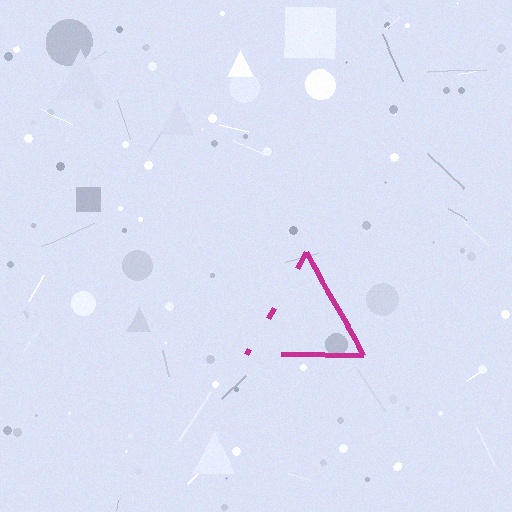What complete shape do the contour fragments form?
The contour fragments form a triangle.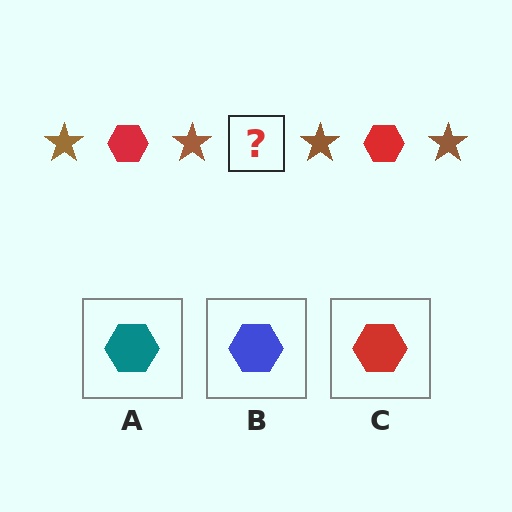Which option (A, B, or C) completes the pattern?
C.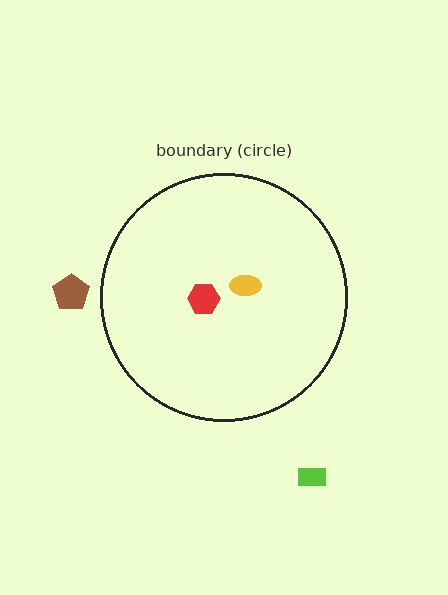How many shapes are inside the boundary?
2 inside, 2 outside.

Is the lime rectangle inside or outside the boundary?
Outside.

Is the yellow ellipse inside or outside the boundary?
Inside.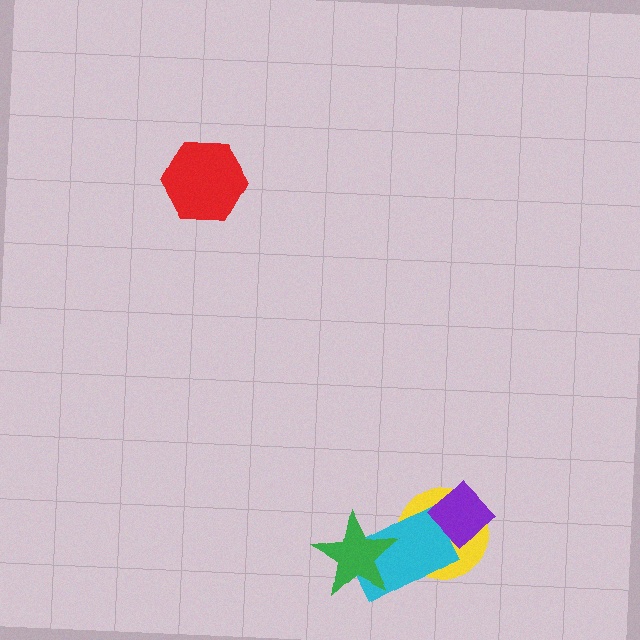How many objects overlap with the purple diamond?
2 objects overlap with the purple diamond.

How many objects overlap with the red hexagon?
0 objects overlap with the red hexagon.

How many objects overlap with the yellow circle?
2 objects overlap with the yellow circle.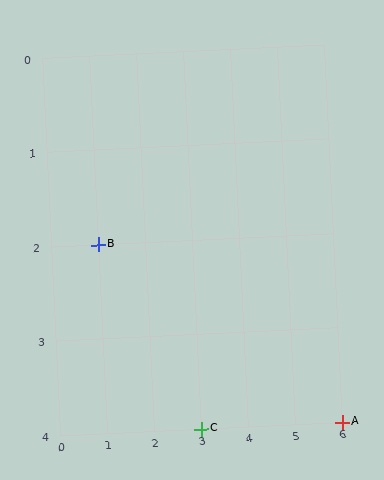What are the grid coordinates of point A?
Point A is at grid coordinates (6, 4).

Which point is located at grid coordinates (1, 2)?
Point B is at (1, 2).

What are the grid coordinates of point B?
Point B is at grid coordinates (1, 2).